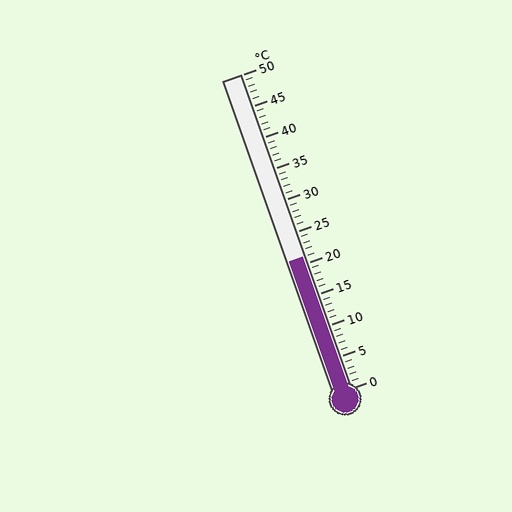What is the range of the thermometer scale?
The thermometer scale ranges from 0°C to 50°C.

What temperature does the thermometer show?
The thermometer shows approximately 21°C.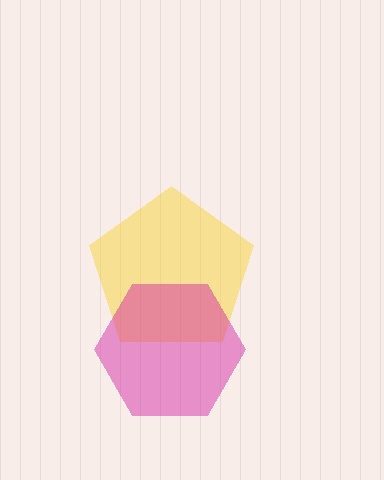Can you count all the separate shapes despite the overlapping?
Yes, there are 2 separate shapes.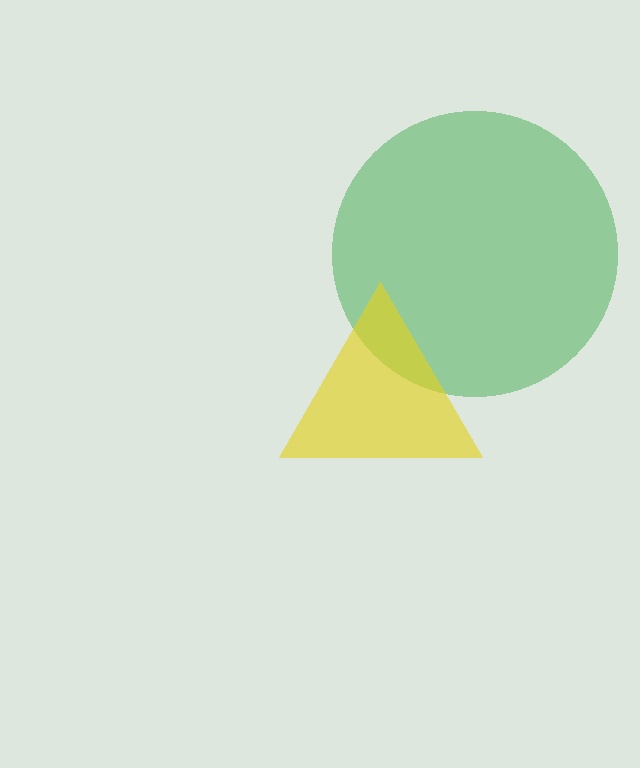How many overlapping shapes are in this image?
There are 2 overlapping shapes in the image.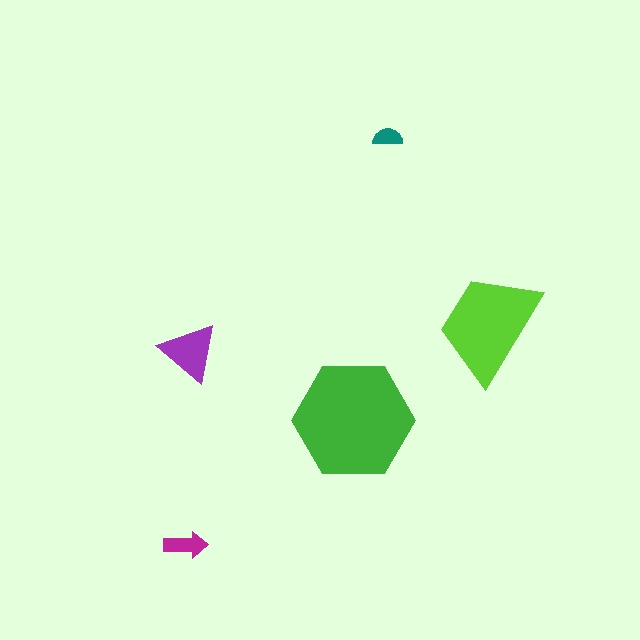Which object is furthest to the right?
The lime trapezoid is rightmost.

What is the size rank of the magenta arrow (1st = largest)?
4th.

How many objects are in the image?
There are 5 objects in the image.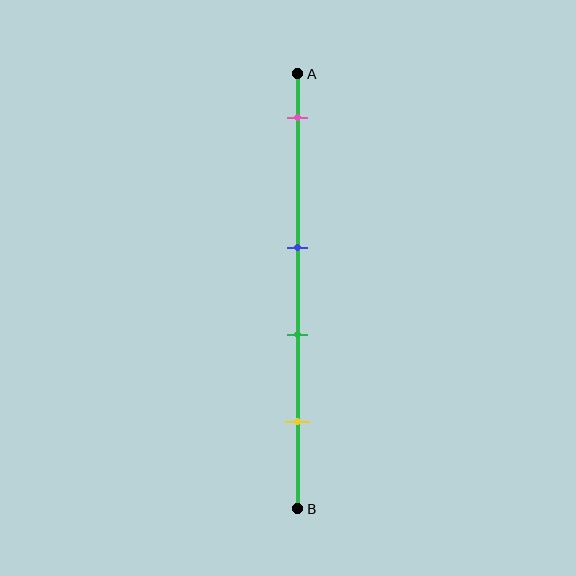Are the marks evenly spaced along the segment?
No, the marks are not evenly spaced.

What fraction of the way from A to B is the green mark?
The green mark is approximately 60% (0.6) of the way from A to B.